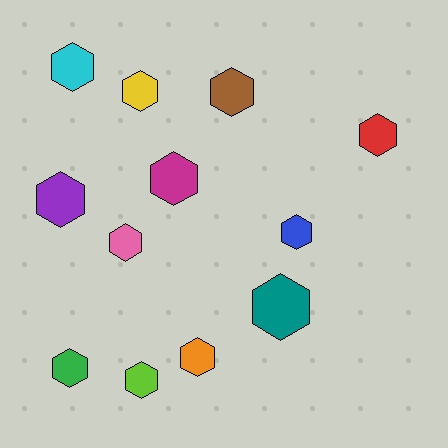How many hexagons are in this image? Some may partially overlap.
There are 12 hexagons.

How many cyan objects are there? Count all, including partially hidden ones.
There is 1 cyan object.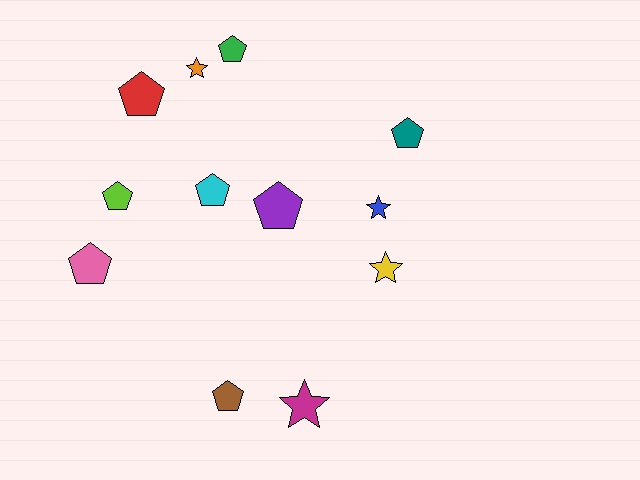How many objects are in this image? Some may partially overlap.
There are 12 objects.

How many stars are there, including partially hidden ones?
There are 4 stars.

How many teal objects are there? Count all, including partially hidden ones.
There is 1 teal object.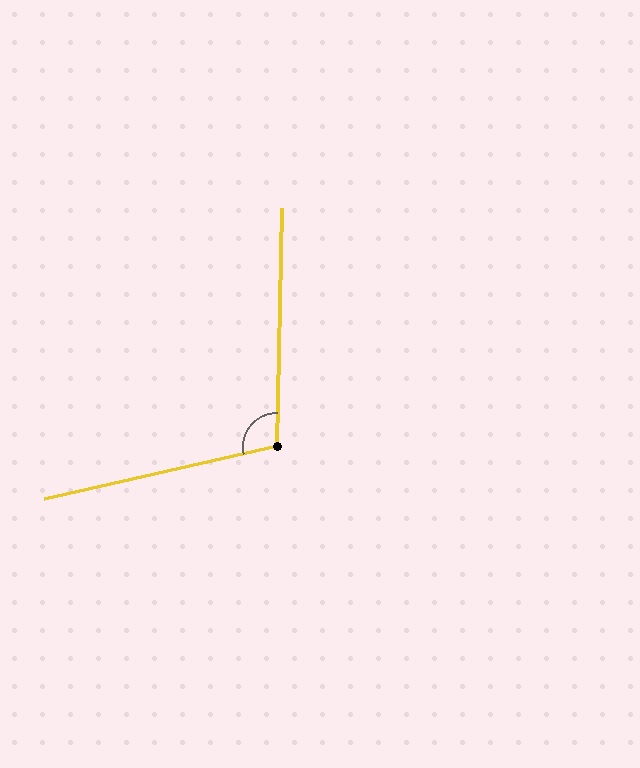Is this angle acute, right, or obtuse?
It is obtuse.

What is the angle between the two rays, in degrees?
Approximately 104 degrees.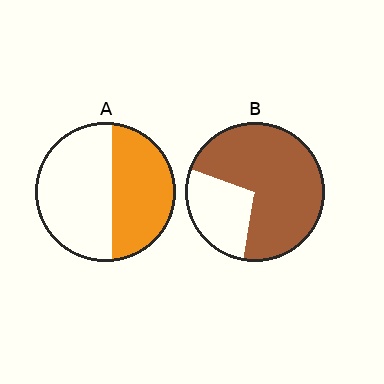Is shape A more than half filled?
No.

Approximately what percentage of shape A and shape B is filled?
A is approximately 45% and B is approximately 70%.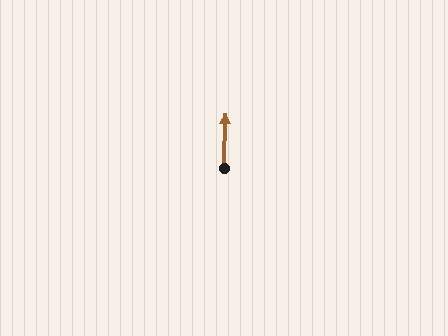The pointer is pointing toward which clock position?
Roughly 12 o'clock.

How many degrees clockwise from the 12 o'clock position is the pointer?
Approximately 2 degrees.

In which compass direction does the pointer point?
North.